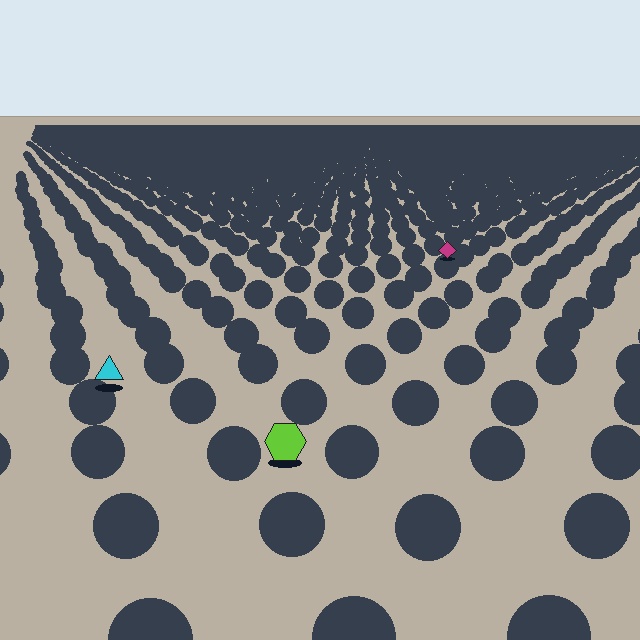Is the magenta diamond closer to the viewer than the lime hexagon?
No. The lime hexagon is closer — you can tell from the texture gradient: the ground texture is coarser near it.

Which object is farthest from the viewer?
The magenta diamond is farthest from the viewer. It appears smaller and the ground texture around it is denser.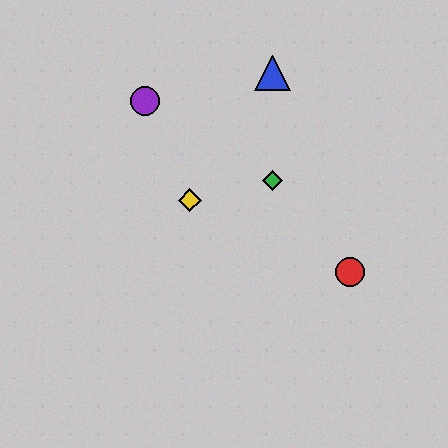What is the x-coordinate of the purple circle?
The purple circle is at x≈145.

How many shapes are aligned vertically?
2 shapes (the blue triangle, the green diamond) are aligned vertically.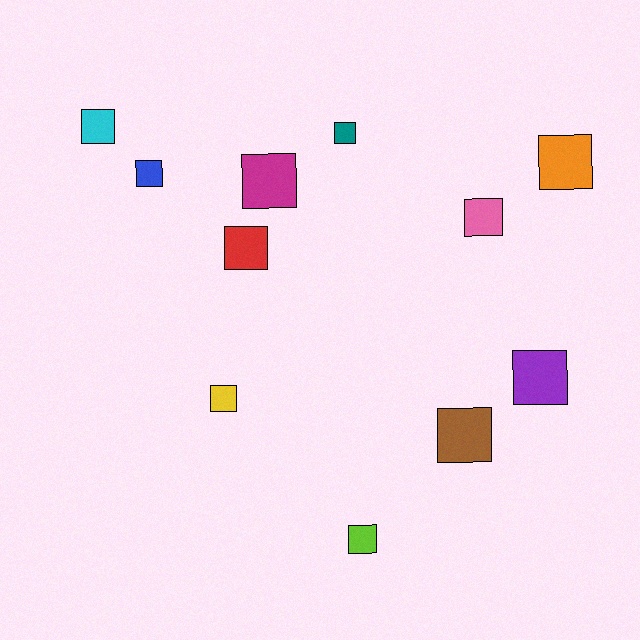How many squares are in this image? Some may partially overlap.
There are 11 squares.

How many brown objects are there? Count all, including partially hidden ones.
There is 1 brown object.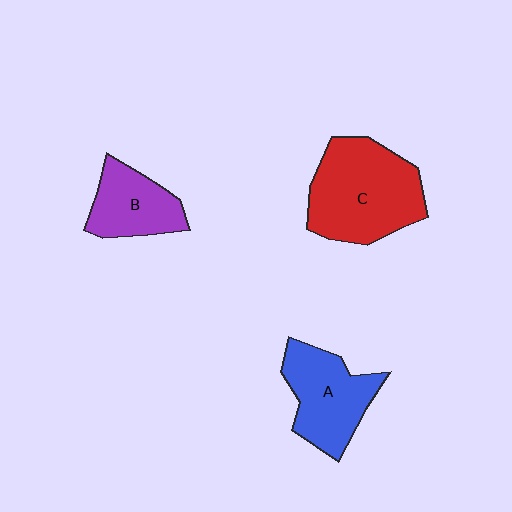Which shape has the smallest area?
Shape B (purple).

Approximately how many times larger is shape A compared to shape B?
Approximately 1.3 times.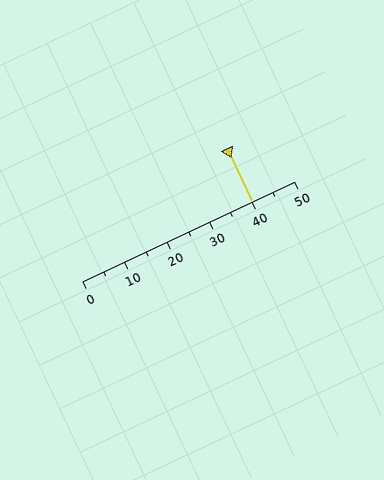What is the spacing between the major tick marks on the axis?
The major ticks are spaced 10 apart.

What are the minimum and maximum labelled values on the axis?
The axis runs from 0 to 50.